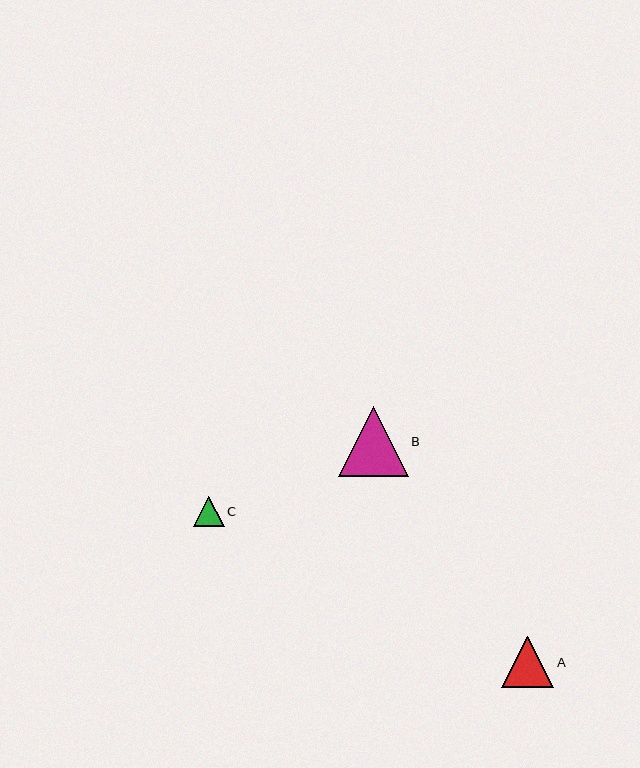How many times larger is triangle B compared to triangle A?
Triangle B is approximately 1.3 times the size of triangle A.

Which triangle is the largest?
Triangle B is the largest with a size of approximately 70 pixels.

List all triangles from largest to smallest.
From largest to smallest: B, A, C.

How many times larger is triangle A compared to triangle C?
Triangle A is approximately 1.7 times the size of triangle C.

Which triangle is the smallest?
Triangle C is the smallest with a size of approximately 30 pixels.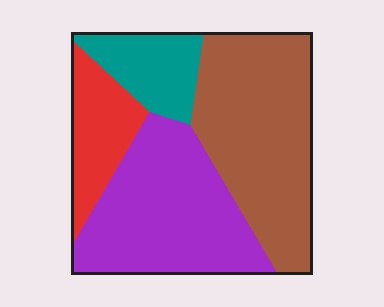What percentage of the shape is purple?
Purple covers 35% of the shape.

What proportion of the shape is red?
Red takes up less than a quarter of the shape.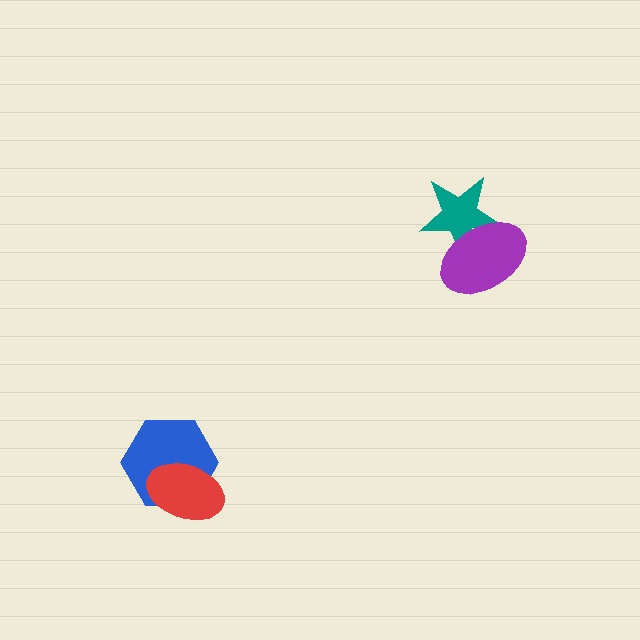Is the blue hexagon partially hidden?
Yes, it is partially covered by another shape.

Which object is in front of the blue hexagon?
The red ellipse is in front of the blue hexagon.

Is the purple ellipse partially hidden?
No, no other shape covers it.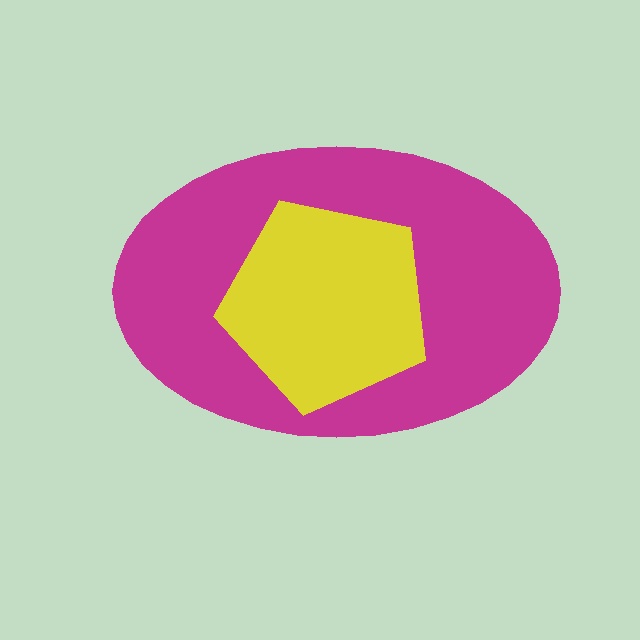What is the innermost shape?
The yellow pentagon.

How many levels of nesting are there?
2.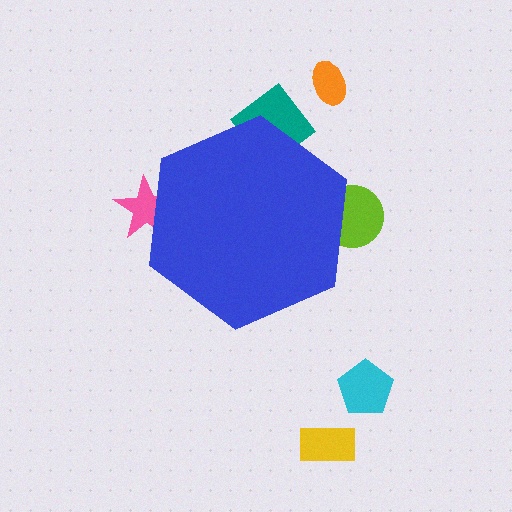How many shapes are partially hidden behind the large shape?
3 shapes are partially hidden.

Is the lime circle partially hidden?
Yes, the lime circle is partially hidden behind the blue hexagon.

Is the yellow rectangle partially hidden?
No, the yellow rectangle is fully visible.